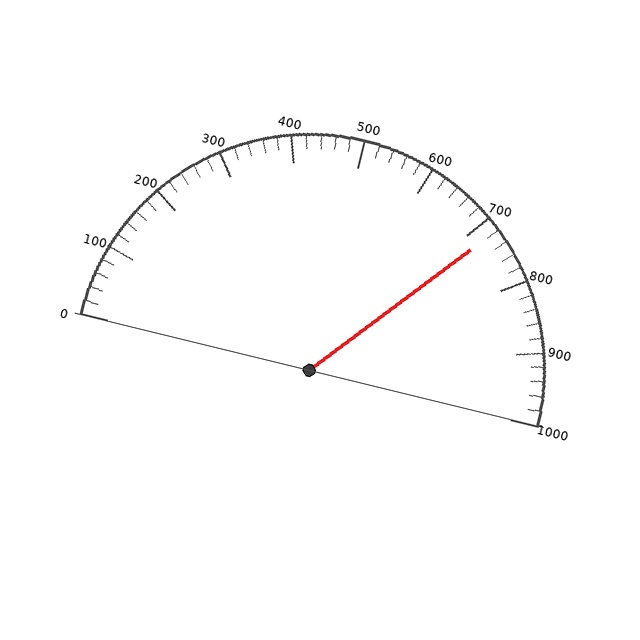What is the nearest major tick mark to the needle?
The nearest major tick mark is 700.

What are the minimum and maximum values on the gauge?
The gauge ranges from 0 to 1000.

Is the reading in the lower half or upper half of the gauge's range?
The reading is in the upper half of the range (0 to 1000).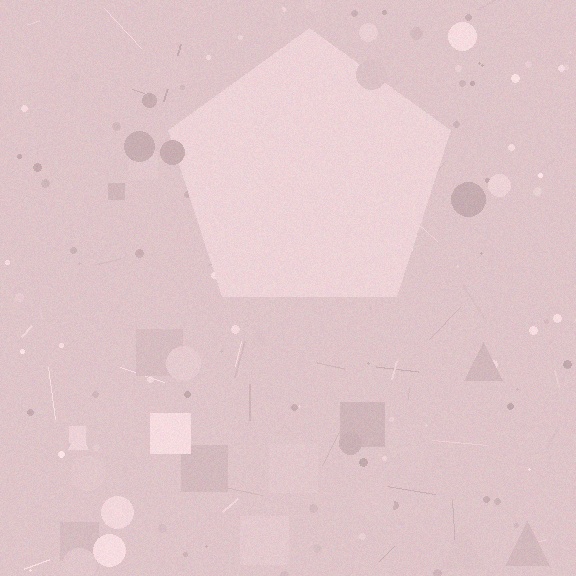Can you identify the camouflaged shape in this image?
The camouflaged shape is a pentagon.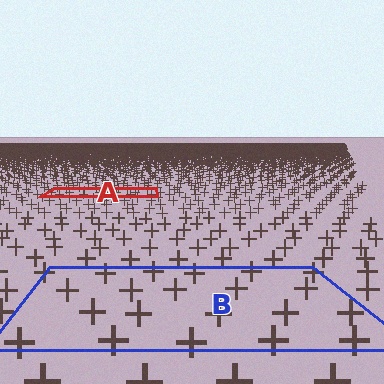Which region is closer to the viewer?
Region B is closer. The texture elements there are larger and more spread out.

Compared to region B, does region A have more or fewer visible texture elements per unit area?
Region A has more texture elements per unit area — they are packed more densely because it is farther away.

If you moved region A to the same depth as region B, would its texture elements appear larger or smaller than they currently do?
They would appear larger. At a closer depth, the same texture elements are projected at a bigger on-screen size.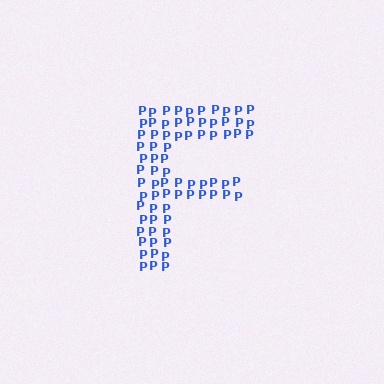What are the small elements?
The small elements are letter P's.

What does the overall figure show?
The overall figure shows the letter F.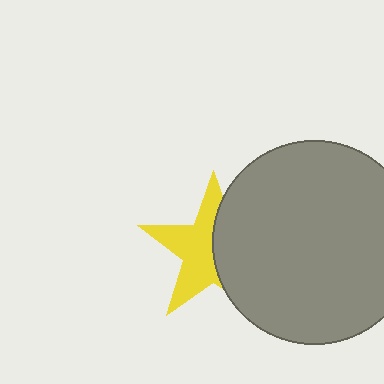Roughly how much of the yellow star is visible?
About half of it is visible (roughly 54%).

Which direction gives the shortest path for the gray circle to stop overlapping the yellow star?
Moving right gives the shortest separation.